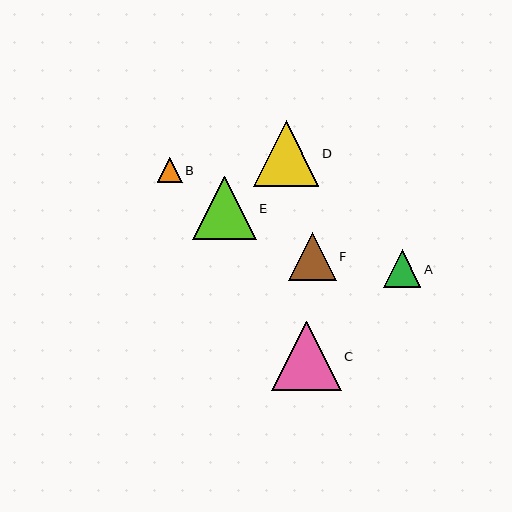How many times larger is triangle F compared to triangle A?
Triangle F is approximately 1.3 times the size of triangle A.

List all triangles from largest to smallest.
From largest to smallest: C, D, E, F, A, B.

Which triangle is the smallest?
Triangle B is the smallest with a size of approximately 25 pixels.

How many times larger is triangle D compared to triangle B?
Triangle D is approximately 2.6 times the size of triangle B.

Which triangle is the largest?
Triangle C is the largest with a size of approximately 69 pixels.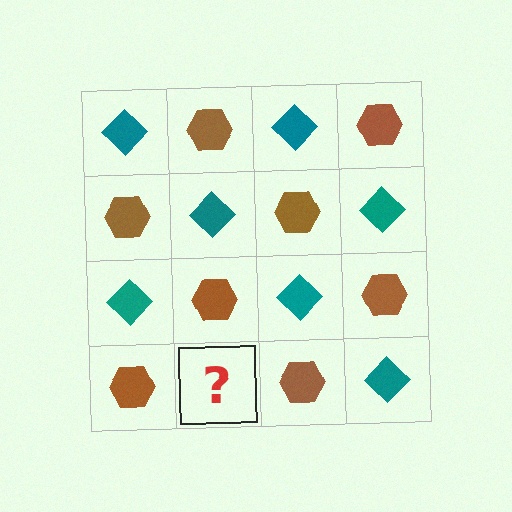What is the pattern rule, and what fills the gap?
The rule is that it alternates teal diamond and brown hexagon in a checkerboard pattern. The gap should be filled with a teal diamond.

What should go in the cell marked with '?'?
The missing cell should contain a teal diamond.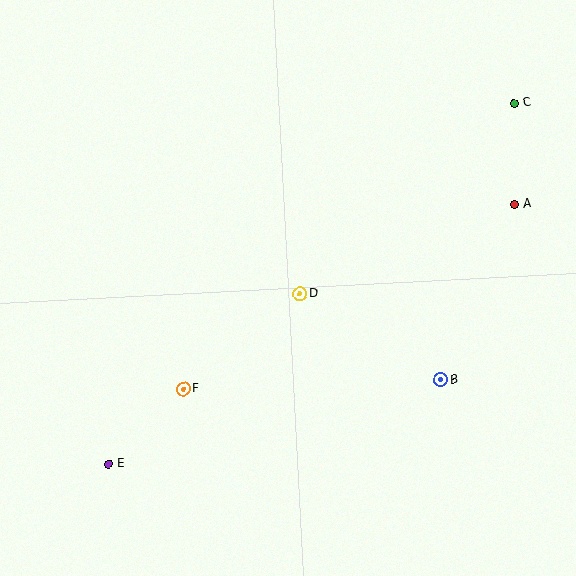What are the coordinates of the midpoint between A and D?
The midpoint between A and D is at (407, 249).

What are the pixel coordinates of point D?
Point D is at (300, 293).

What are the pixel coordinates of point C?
Point C is at (514, 103).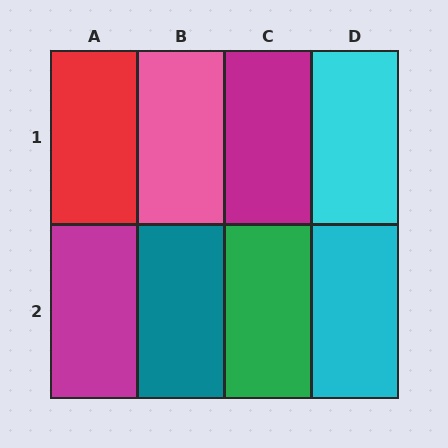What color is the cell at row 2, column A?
Magenta.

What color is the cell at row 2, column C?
Green.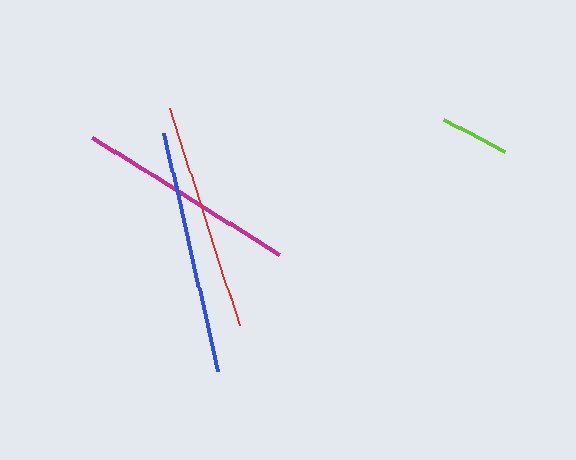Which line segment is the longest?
The blue line is the longest at approximately 243 pixels.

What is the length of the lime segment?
The lime segment is approximately 69 pixels long.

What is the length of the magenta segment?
The magenta segment is approximately 221 pixels long.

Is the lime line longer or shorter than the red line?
The red line is longer than the lime line.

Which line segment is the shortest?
The lime line is the shortest at approximately 69 pixels.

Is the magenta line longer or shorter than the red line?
The red line is longer than the magenta line.